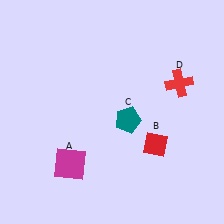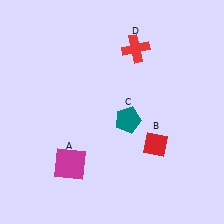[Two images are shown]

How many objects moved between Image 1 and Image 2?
1 object moved between the two images.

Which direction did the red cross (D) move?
The red cross (D) moved left.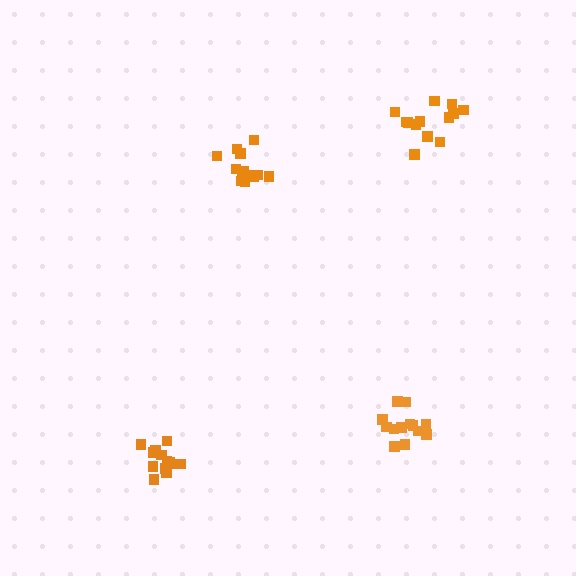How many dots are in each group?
Group 1: 13 dots, Group 2: 14 dots, Group 3: 13 dots, Group 4: 14 dots (54 total).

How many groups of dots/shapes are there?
There are 4 groups.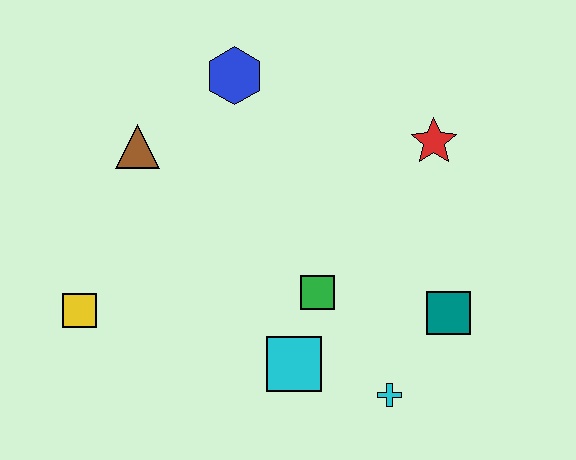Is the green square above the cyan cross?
Yes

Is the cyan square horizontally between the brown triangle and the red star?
Yes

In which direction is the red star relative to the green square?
The red star is above the green square.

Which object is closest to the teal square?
The cyan cross is closest to the teal square.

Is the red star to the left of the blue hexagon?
No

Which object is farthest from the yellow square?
The red star is farthest from the yellow square.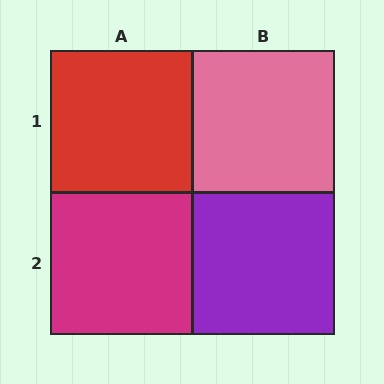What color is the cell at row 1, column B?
Pink.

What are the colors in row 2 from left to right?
Magenta, purple.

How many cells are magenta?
1 cell is magenta.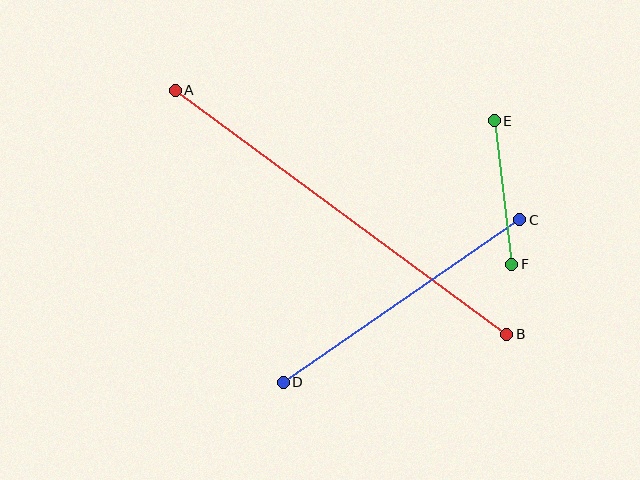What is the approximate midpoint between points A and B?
The midpoint is at approximately (341, 212) pixels.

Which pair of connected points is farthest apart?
Points A and B are farthest apart.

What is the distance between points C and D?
The distance is approximately 287 pixels.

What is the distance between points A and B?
The distance is approximately 412 pixels.